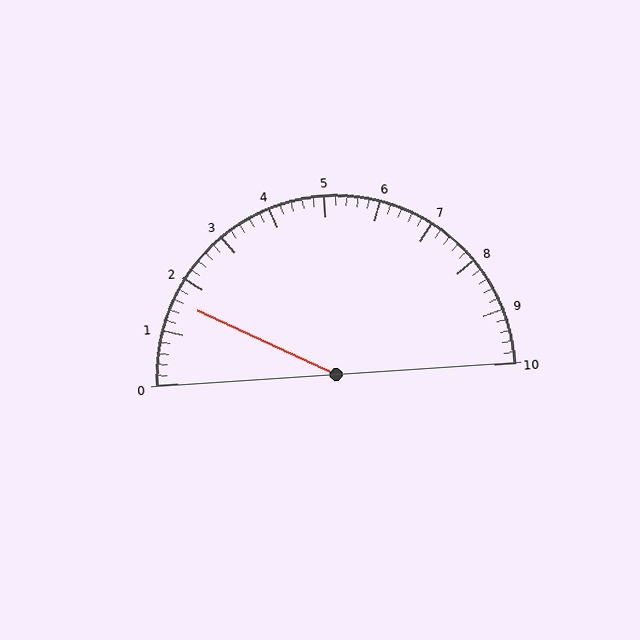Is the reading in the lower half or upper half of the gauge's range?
The reading is in the lower half of the range (0 to 10).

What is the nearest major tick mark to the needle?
The nearest major tick mark is 2.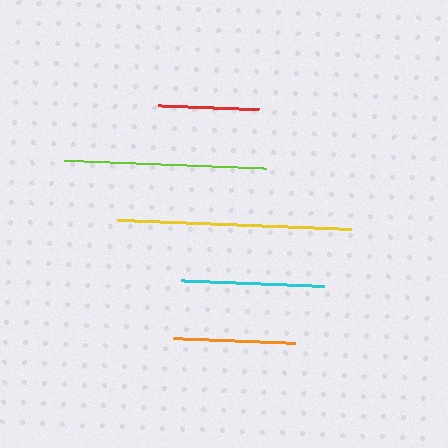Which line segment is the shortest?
The red line is the shortest at approximately 101 pixels.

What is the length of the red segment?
The red segment is approximately 101 pixels long.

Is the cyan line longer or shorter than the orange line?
The cyan line is longer than the orange line.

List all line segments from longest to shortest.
From longest to shortest: yellow, lime, cyan, orange, red.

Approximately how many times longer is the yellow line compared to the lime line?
The yellow line is approximately 1.2 times the length of the lime line.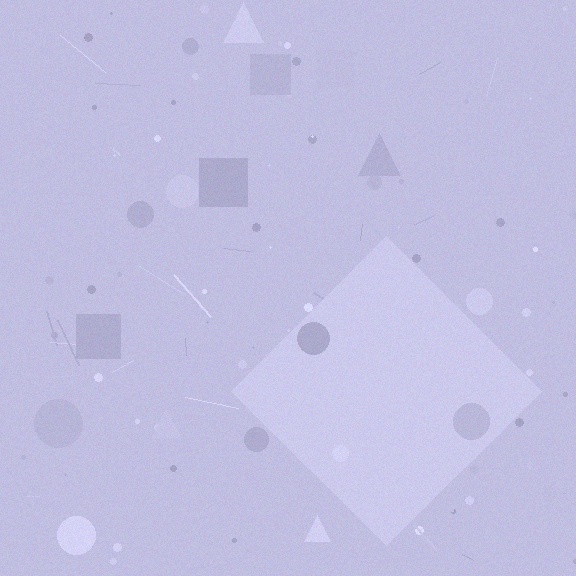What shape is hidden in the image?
A diamond is hidden in the image.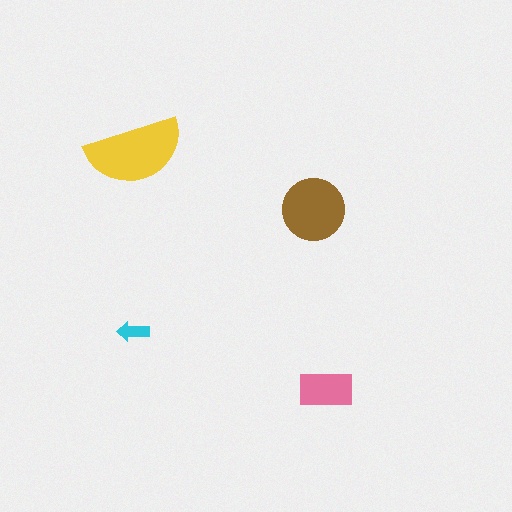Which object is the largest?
The yellow semicircle.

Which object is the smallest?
The cyan arrow.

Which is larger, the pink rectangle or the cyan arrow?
The pink rectangle.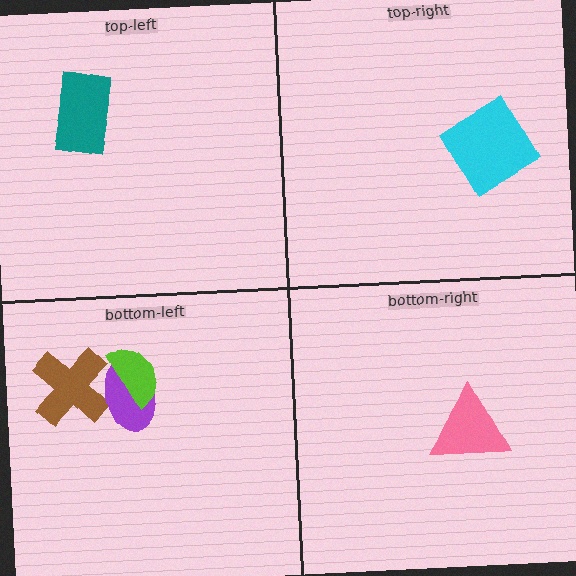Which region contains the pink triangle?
The bottom-right region.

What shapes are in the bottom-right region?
The pink triangle.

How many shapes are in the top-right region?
1.